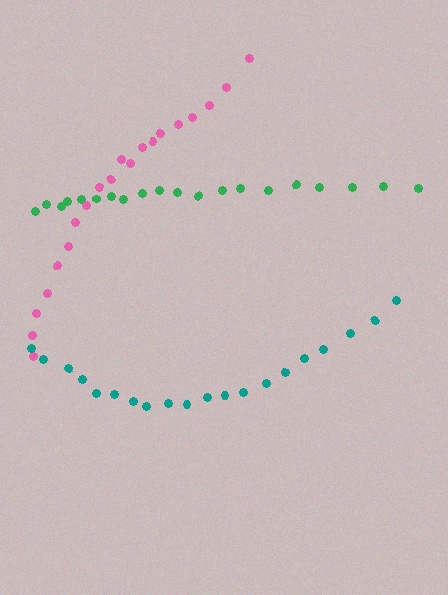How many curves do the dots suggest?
There are 3 distinct paths.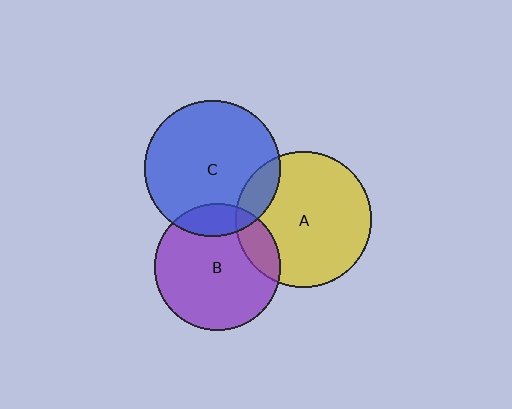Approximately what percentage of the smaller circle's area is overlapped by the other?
Approximately 15%.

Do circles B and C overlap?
Yes.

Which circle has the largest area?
Circle A (yellow).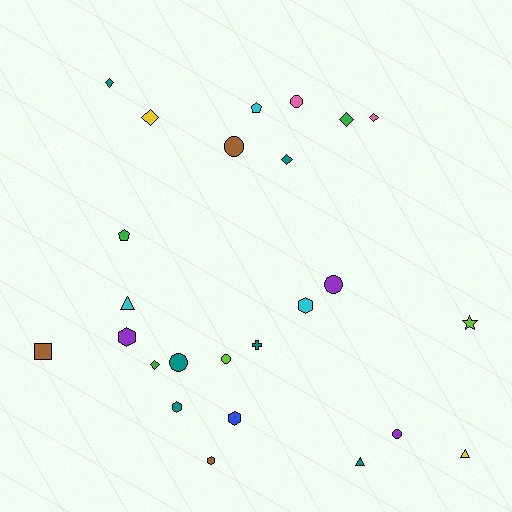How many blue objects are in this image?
There is 1 blue object.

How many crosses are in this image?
There is 1 cross.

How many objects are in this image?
There are 25 objects.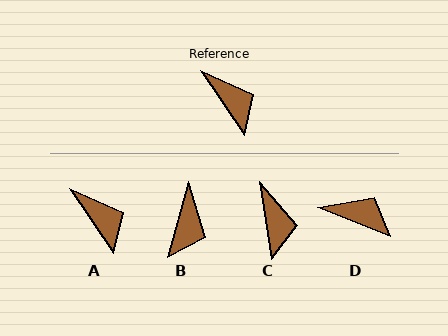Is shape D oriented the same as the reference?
No, it is off by about 34 degrees.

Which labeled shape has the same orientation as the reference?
A.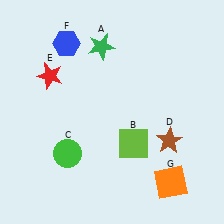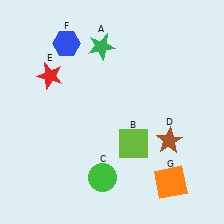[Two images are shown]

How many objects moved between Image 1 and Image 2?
1 object moved between the two images.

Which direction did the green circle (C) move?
The green circle (C) moved right.